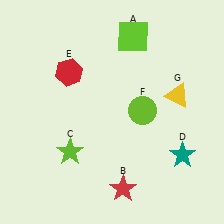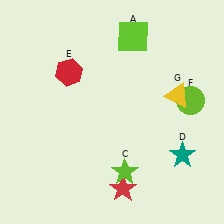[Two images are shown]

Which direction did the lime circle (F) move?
The lime circle (F) moved right.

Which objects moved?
The objects that moved are: the lime star (C), the lime circle (F).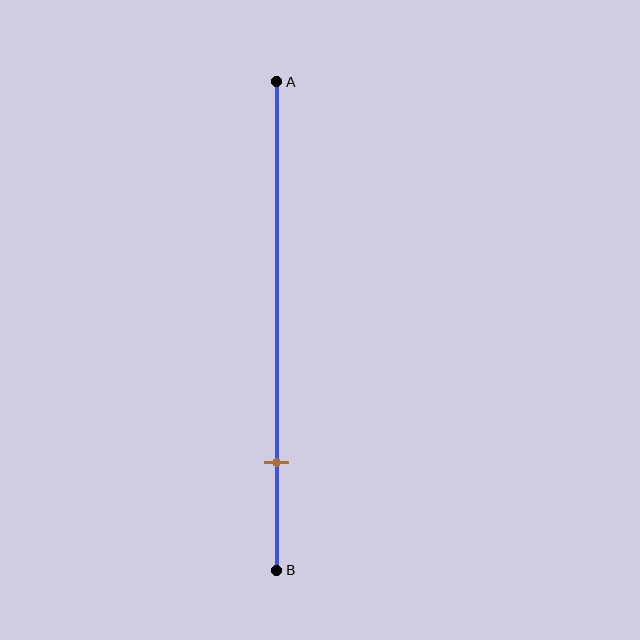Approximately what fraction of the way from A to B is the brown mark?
The brown mark is approximately 80% of the way from A to B.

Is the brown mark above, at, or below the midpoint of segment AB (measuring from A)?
The brown mark is below the midpoint of segment AB.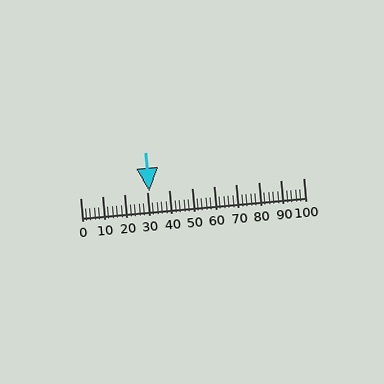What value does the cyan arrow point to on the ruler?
The cyan arrow points to approximately 31.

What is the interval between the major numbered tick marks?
The major tick marks are spaced 10 units apart.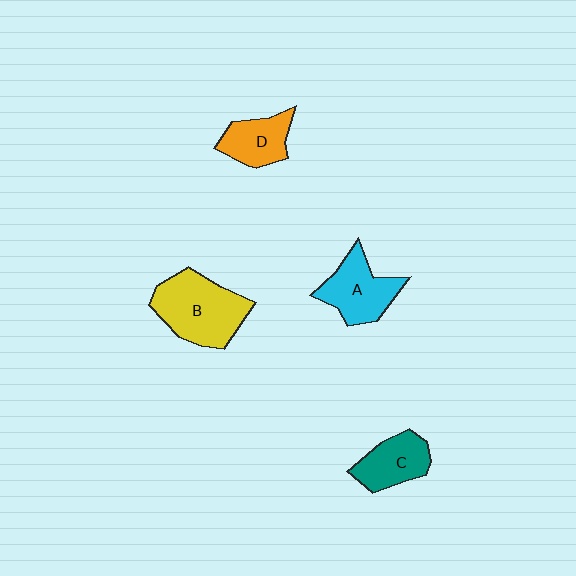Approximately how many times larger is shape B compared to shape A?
Approximately 1.4 times.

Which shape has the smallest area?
Shape D (orange).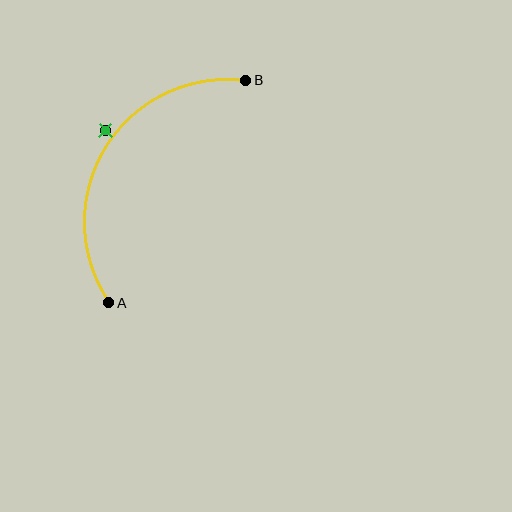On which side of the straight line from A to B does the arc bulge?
The arc bulges to the left of the straight line connecting A and B.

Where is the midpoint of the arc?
The arc midpoint is the point on the curve farthest from the straight line joining A and B. It sits to the left of that line.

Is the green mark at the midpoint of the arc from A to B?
No — the green mark does not lie on the arc at all. It sits slightly outside the curve.